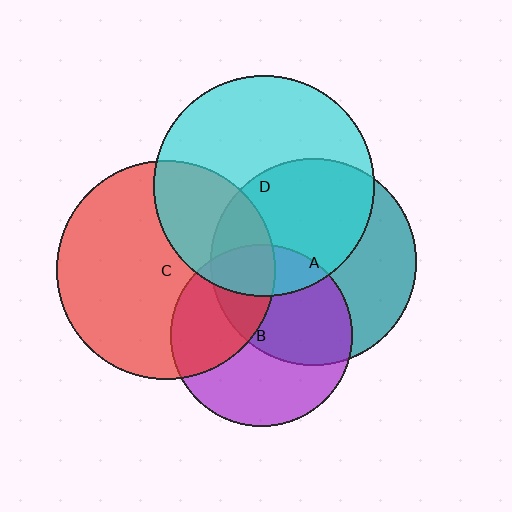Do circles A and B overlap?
Yes.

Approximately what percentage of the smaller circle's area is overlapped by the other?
Approximately 50%.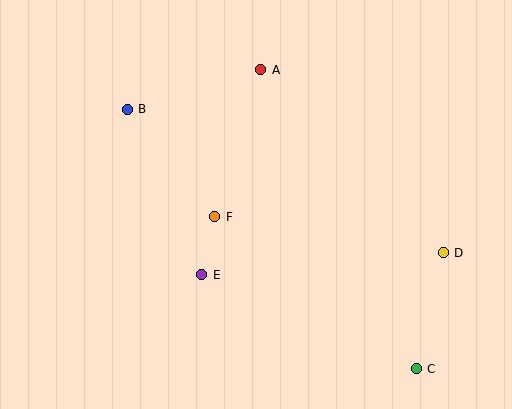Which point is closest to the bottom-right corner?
Point C is closest to the bottom-right corner.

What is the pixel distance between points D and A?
The distance between D and A is 259 pixels.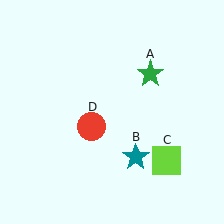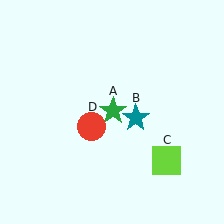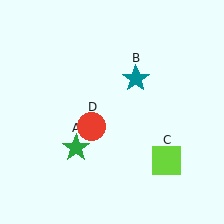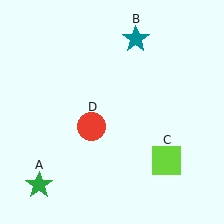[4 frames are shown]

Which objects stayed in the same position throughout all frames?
Lime square (object C) and red circle (object D) remained stationary.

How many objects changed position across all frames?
2 objects changed position: green star (object A), teal star (object B).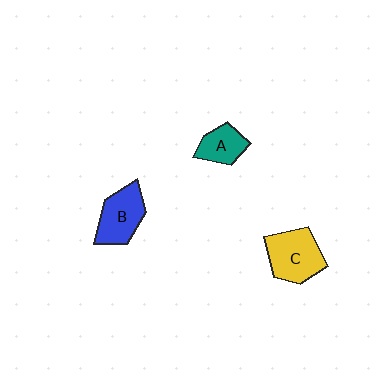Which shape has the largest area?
Shape C (yellow).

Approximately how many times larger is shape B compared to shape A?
Approximately 1.5 times.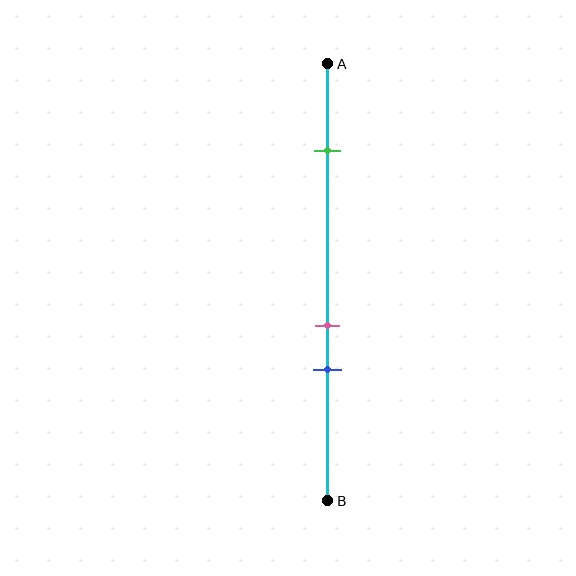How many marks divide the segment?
There are 3 marks dividing the segment.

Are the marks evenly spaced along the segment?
No, the marks are not evenly spaced.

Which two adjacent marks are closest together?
The pink and blue marks are the closest adjacent pair.